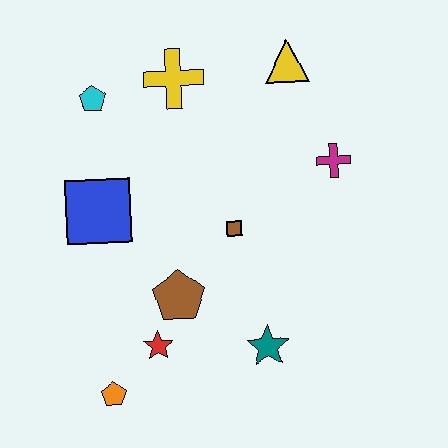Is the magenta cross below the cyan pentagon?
Yes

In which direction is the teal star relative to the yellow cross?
The teal star is below the yellow cross.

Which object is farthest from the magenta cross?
The orange pentagon is farthest from the magenta cross.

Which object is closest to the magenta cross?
The yellow triangle is closest to the magenta cross.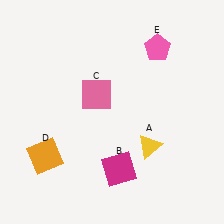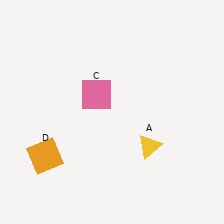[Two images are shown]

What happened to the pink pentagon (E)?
The pink pentagon (E) was removed in Image 2. It was in the top-right area of Image 1.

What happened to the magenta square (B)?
The magenta square (B) was removed in Image 2. It was in the bottom-right area of Image 1.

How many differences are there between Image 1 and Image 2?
There are 2 differences between the two images.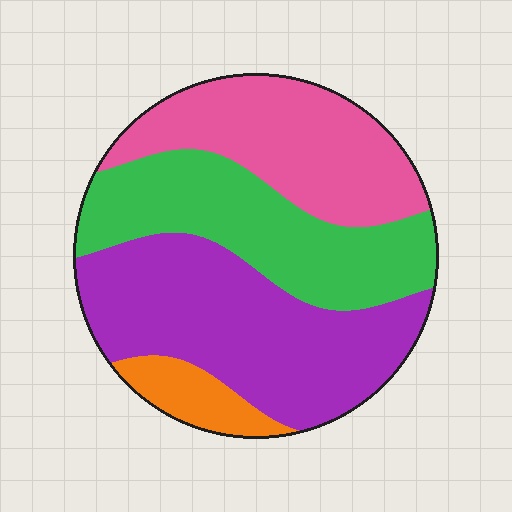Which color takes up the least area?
Orange, at roughly 5%.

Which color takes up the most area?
Purple, at roughly 35%.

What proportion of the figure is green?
Green covers 29% of the figure.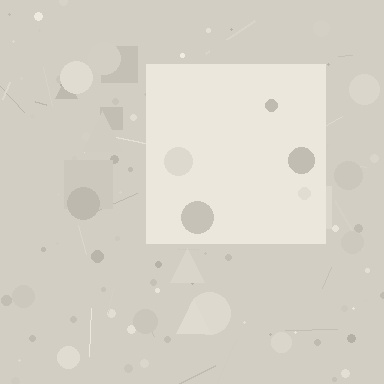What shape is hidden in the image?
A square is hidden in the image.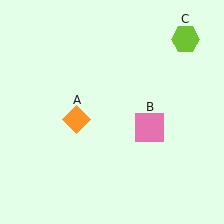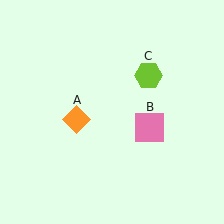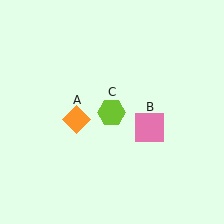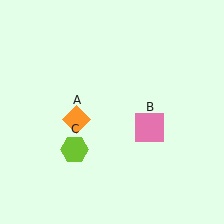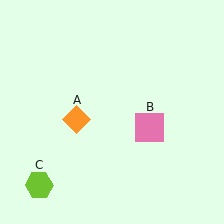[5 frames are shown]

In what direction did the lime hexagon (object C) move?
The lime hexagon (object C) moved down and to the left.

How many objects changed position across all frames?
1 object changed position: lime hexagon (object C).